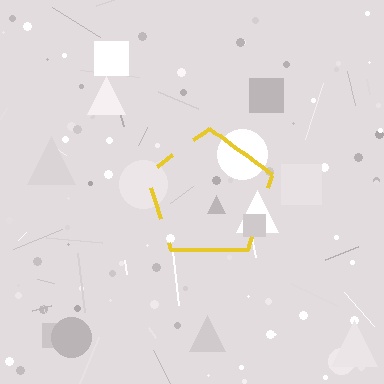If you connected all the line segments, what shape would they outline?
They would outline a pentagon.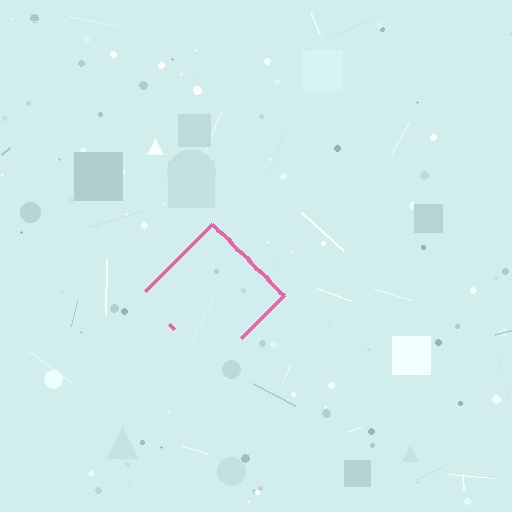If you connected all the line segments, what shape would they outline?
They would outline a diamond.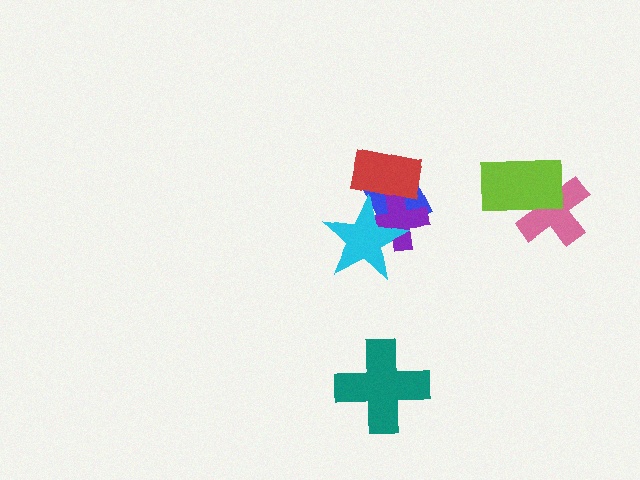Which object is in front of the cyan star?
The red rectangle is in front of the cyan star.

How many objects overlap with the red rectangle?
3 objects overlap with the red rectangle.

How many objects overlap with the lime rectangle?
1 object overlaps with the lime rectangle.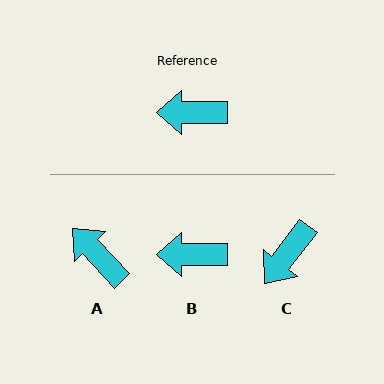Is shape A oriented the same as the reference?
No, it is off by about 47 degrees.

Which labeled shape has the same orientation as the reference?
B.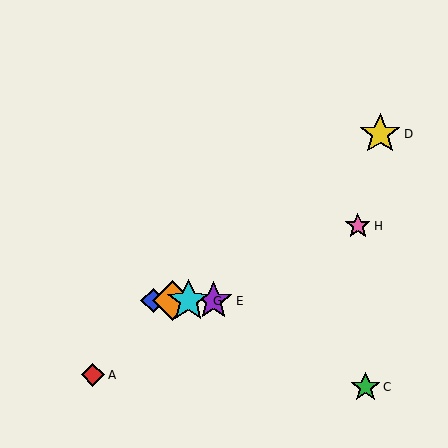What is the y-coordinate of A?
Object A is at y≈375.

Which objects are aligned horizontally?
Objects B, E, F, G are aligned horizontally.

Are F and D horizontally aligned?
No, F is at y≈301 and D is at y≈134.